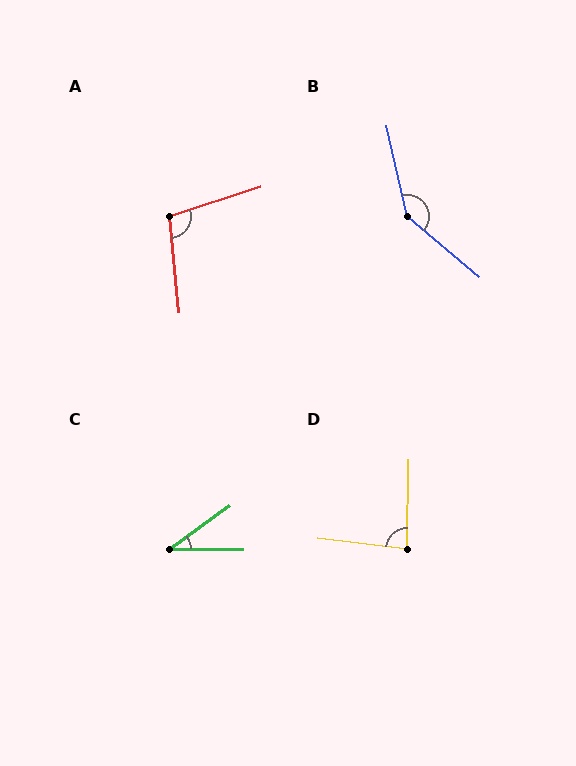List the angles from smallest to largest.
C (36°), D (84°), A (103°), B (143°).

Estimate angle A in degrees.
Approximately 103 degrees.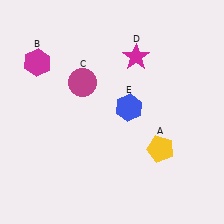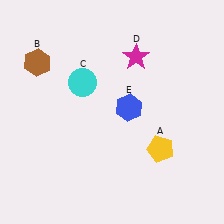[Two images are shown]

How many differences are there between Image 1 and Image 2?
There are 2 differences between the two images.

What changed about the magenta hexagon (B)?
In Image 1, B is magenta. In Image 2, it changed to brown.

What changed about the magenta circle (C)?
In Image 1, C is magenta. In Image 2, it changed to cyan.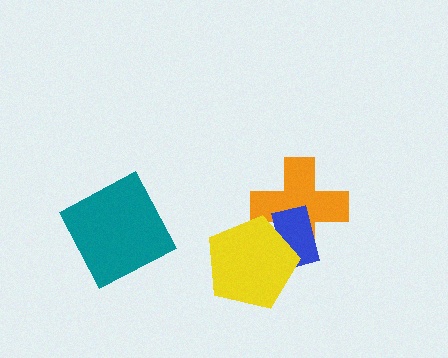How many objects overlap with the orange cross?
2 objects overlap with the orange cross.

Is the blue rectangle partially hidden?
Yes, it is partially covered by another shape.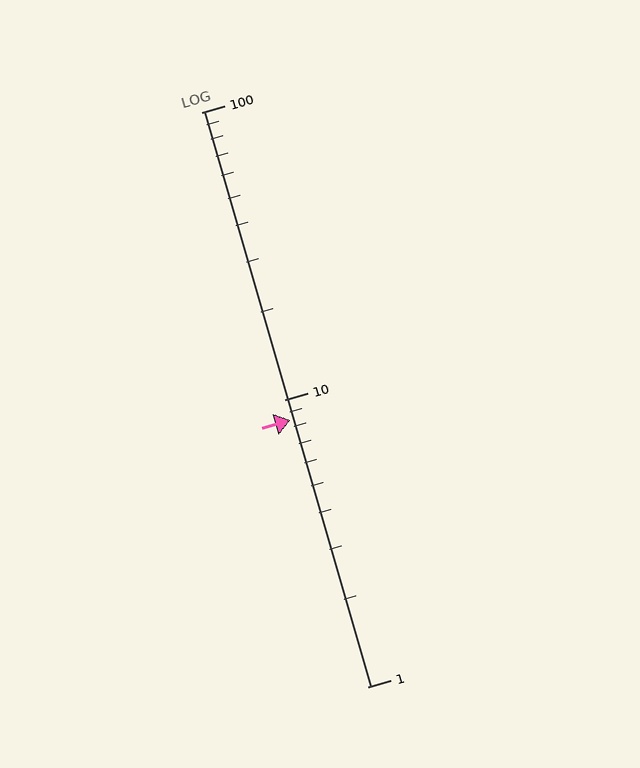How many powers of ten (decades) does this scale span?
The scale spans 2 decades, from 1 to 100.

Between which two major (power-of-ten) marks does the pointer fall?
The pointer is between 1 and 10.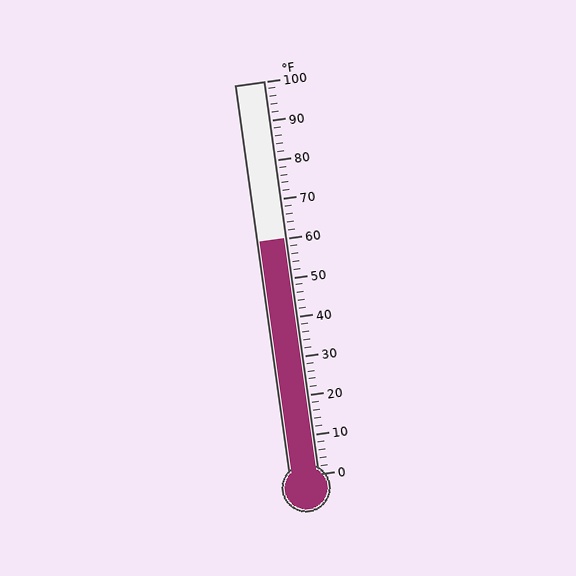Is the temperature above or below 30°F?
The temperature is above 30°F.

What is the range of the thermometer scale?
The thermometer scale ranges from 0°F to 100°F.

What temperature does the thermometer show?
The thermometer shows approximately 60°F.